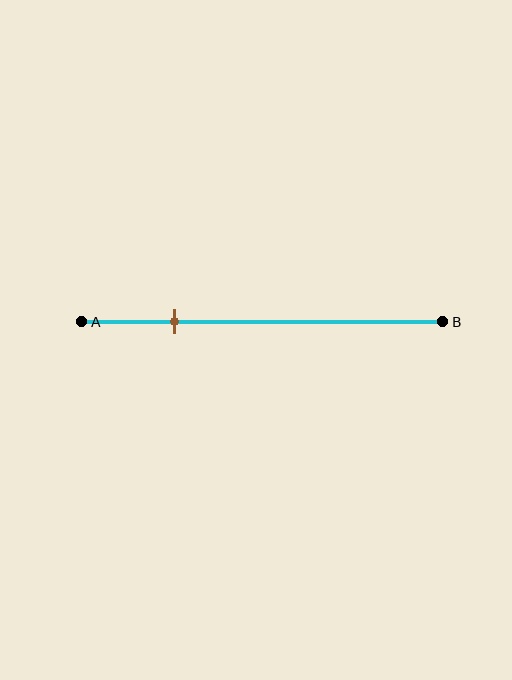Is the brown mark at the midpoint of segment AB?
No, the mark is at about 25% from A, not at the 50% midpoint.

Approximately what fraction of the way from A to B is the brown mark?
The brown mark is approximately 25% of the way from A to B.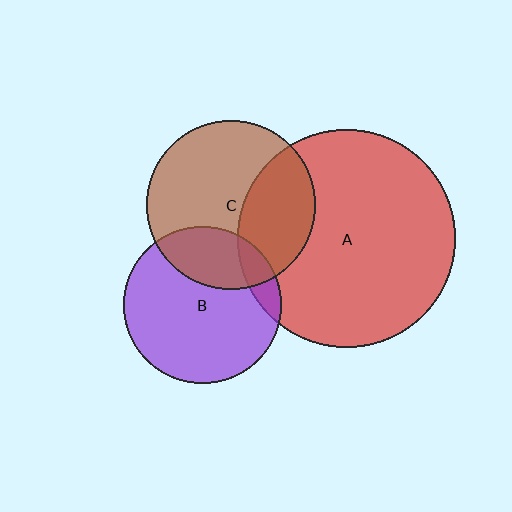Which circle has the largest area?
Circle A (red).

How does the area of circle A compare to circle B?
Approximately 1.9 times.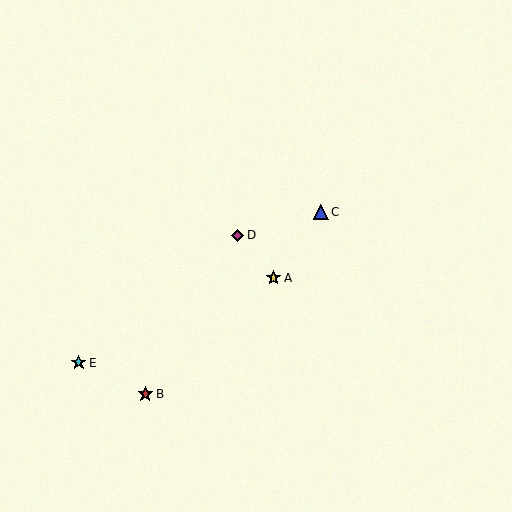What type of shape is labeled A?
Shape A is a yellow star.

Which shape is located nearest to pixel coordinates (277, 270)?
The yellow star (labeled A) at (274, 278) is nearest to that location.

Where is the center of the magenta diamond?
The center of the magenta diamond is at (238, 235).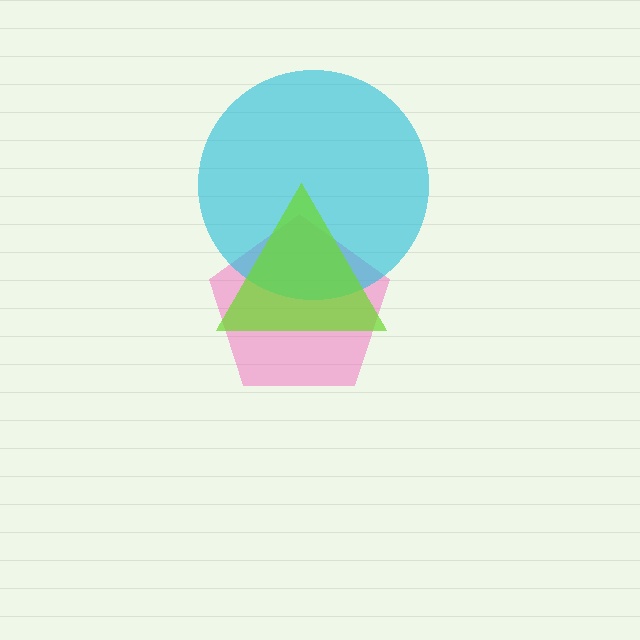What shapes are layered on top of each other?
The layered shapes are: a pink pentagon, a cyan circle, a lime triangle.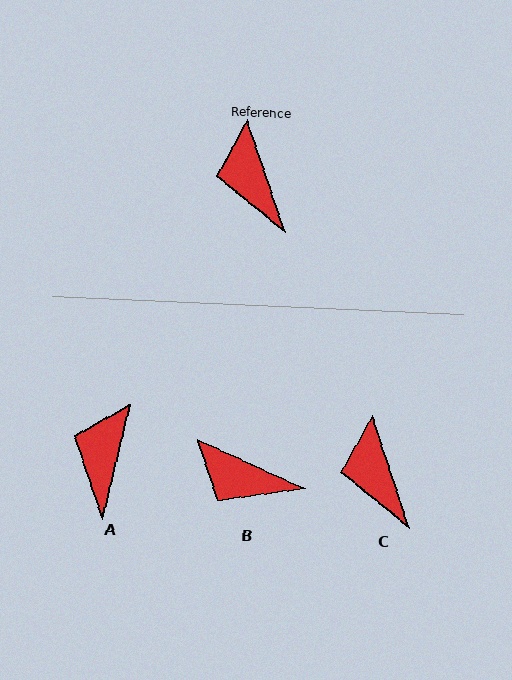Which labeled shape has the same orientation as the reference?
C.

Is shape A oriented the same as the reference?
No, it is off by about 32 degrees.